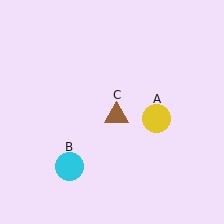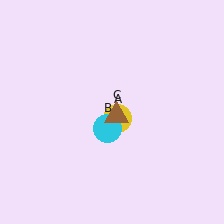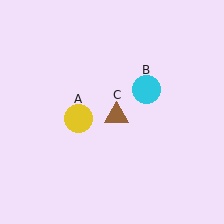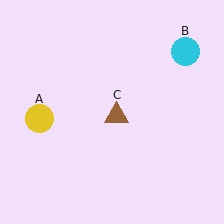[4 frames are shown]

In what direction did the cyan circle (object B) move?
The cyan circle (object B) moved up and to the right.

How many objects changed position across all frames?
2 objects changed position: yellow circle (object A), cyan circle (object B).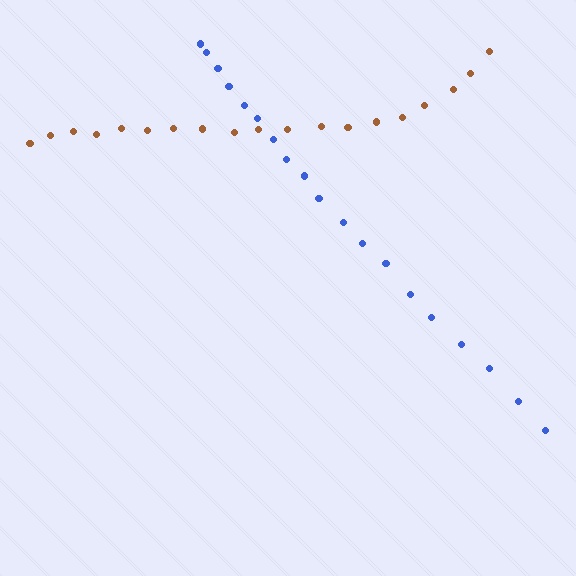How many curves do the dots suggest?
There are 2 distinct paths.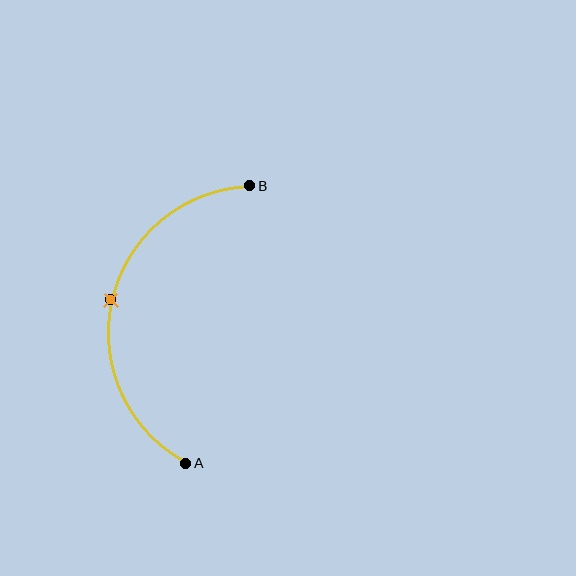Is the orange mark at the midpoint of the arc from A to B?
Yes. The orange mark lies on the arc at equal arc-length from both A and B — it is the arc midpoint.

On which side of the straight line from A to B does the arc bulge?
The arc bulges to the left of the straight line connecting A and B.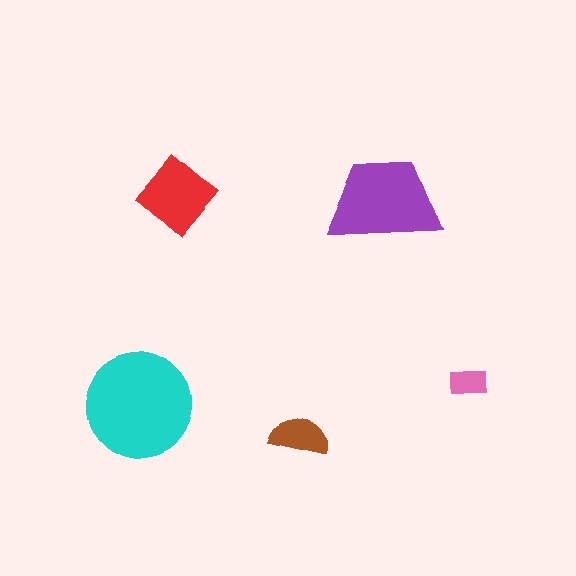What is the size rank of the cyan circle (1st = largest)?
1st.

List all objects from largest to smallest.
The cyan circle, the purple trapezoid, the red diamond, the brown semicircle, the pink rectangle.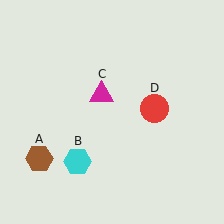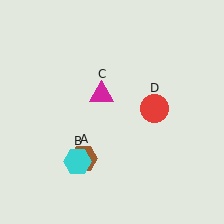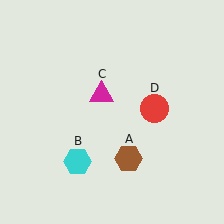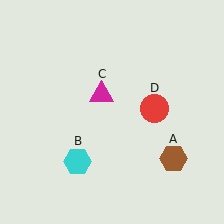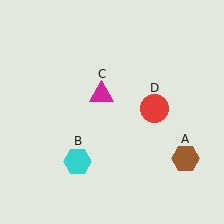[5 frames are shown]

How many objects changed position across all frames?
1 object changed position: brown hexagon (object A).